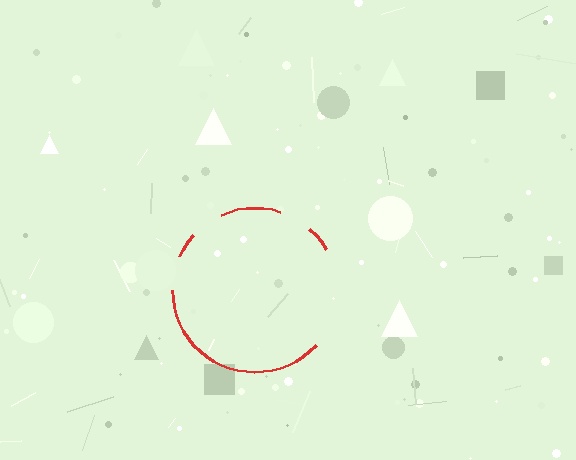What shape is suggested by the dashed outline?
The dashed outline suggests a circle.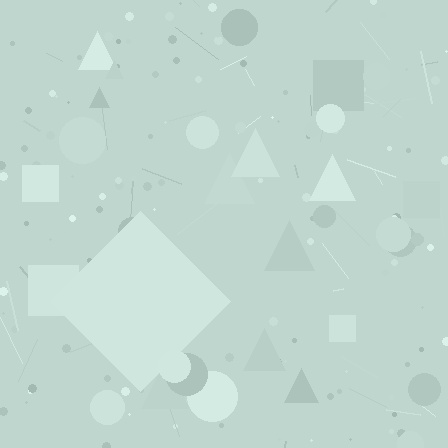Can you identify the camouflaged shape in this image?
The camouflaged shape is a diamond.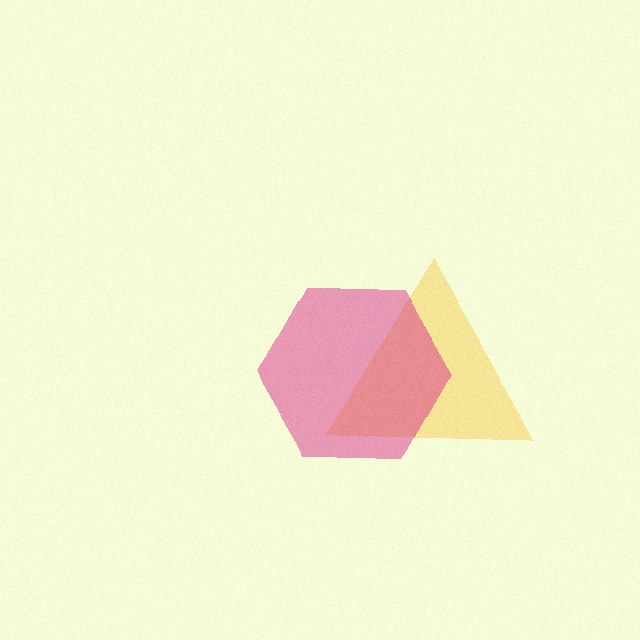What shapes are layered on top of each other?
The layered shapes are: a yellow triangle, a magenta hexagon.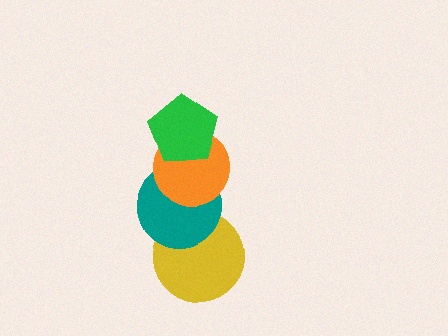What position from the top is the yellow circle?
The yellow circle is 4th from the top.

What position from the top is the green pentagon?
The green pentagon is 1st from the top.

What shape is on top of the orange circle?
The green pentagon is on top of the orange circle.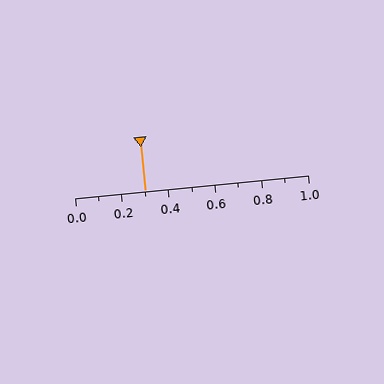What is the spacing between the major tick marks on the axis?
The major ticks are spaced 0.2 apart.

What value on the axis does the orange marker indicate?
The marker indicates approximately 0.3.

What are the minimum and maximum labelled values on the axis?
The axis runs from 0.0 to 1.0.